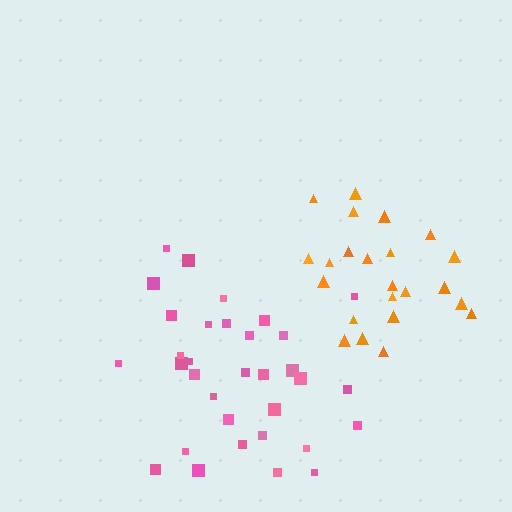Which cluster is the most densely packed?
Orange.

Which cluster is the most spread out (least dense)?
Pink.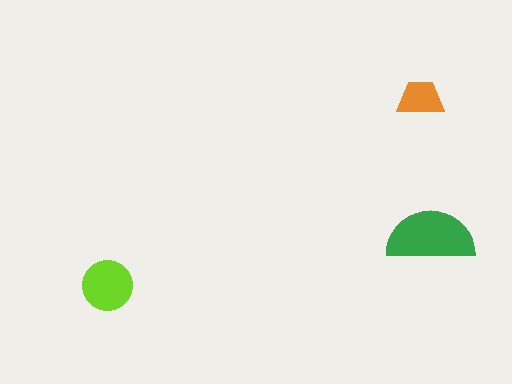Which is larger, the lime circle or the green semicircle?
The green semicircle.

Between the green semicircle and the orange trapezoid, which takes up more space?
The green semicircle.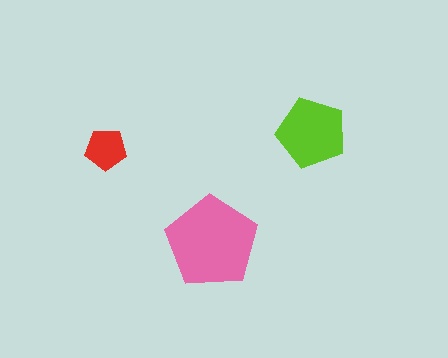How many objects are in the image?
There are 3 objects in the image.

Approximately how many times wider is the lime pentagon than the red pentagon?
About 1.5 times wider.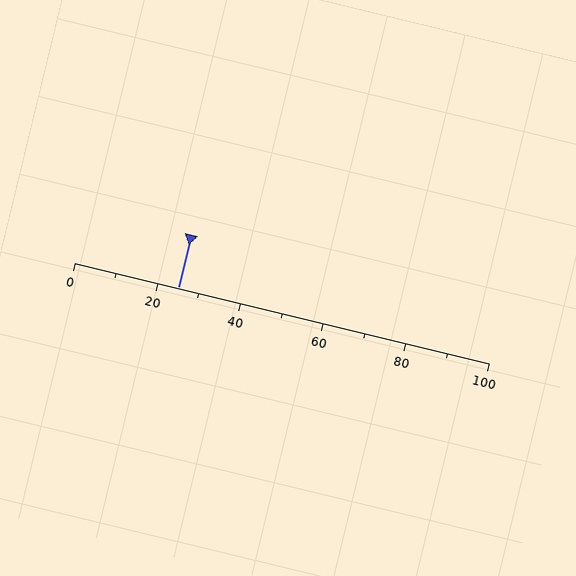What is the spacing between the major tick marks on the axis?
The major ticks are spaced 20 apart.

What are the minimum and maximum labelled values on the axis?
The axis runs from 0 to 100.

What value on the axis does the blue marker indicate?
The marker indicates approximately 25.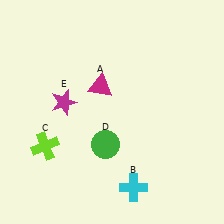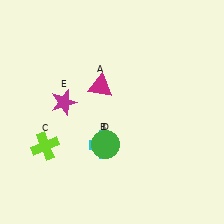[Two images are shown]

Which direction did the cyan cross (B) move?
The cyan cross (B) moved up.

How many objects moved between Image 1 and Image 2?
1 object moved between the two images.